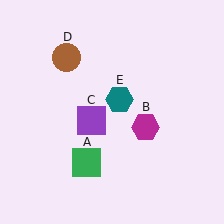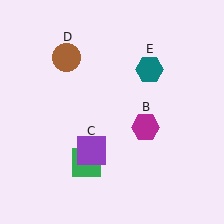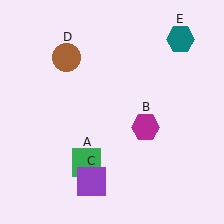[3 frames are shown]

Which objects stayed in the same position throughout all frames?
Green square (object A) and magenta hexagon (object B) and brown circle (object D) remained stationary.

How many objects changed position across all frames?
2 objects changed position: purple square (object C), teal hexagon (object E).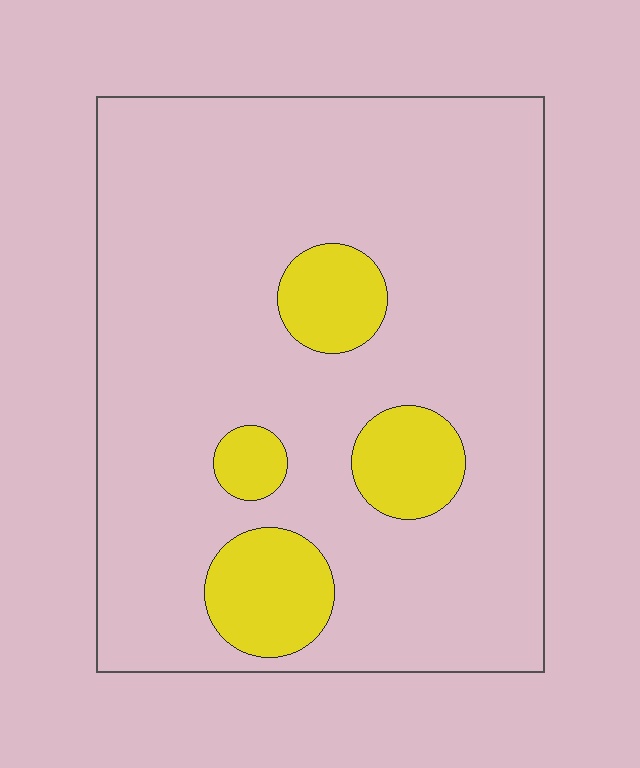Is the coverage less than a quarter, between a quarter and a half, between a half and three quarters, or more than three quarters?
Less than a quarter.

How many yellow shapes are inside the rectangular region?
4.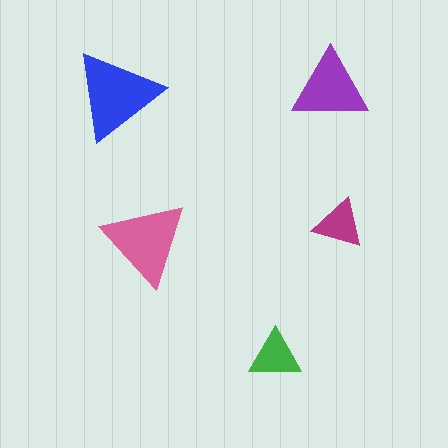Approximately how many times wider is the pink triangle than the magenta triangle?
About 1.5 times wider.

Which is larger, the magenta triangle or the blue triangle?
The blue one.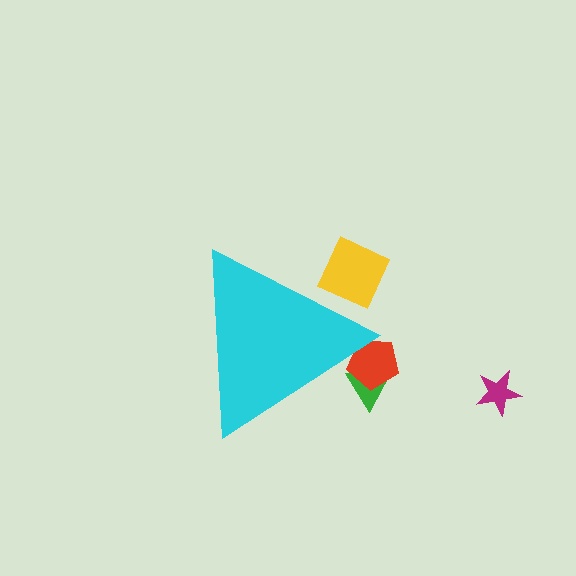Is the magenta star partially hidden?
No, the magenta star is fully visible.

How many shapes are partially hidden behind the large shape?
3 shapes are partially hidden.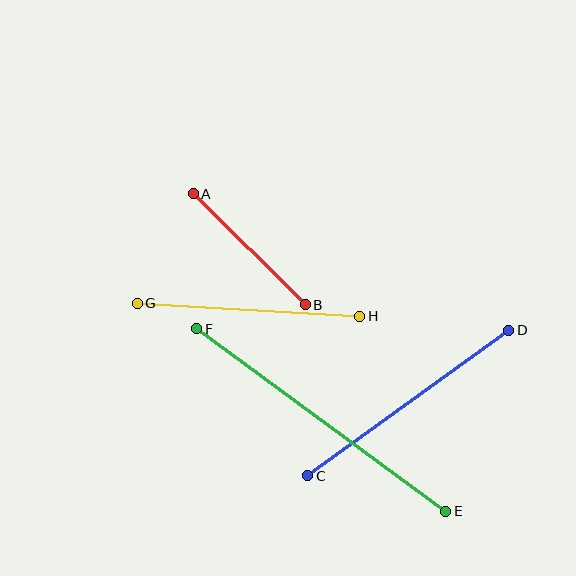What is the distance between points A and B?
The distance is approximately 157 pixels.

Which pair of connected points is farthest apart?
Points E and F are farthest apart.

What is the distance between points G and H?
The distance is approximately 223 pixels.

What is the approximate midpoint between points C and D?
The midpoint is at approximately (408, 403) pixels.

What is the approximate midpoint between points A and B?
The midpoint is at approximately (249, 249) pixels.